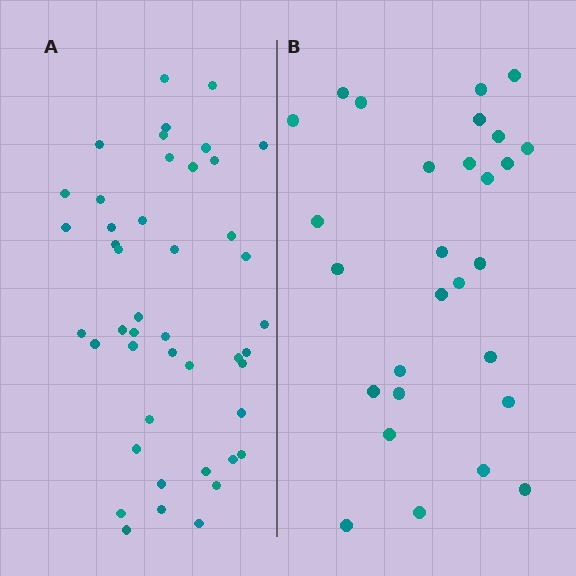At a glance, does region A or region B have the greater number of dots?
Region A (the left region) has more dots.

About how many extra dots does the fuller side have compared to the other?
Region A has approximately 15 more dots than region B.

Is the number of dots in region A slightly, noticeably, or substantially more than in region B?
Region A has substantially more. The ratio is roughly 1.6 to 1.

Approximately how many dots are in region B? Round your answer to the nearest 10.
About 30 dots. (The exact count is 28, which rounds to 30.)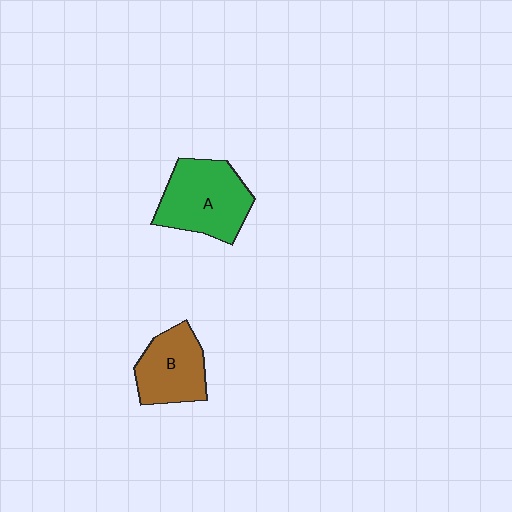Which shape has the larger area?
Shape A (green).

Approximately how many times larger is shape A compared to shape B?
Approximately 1.3 times.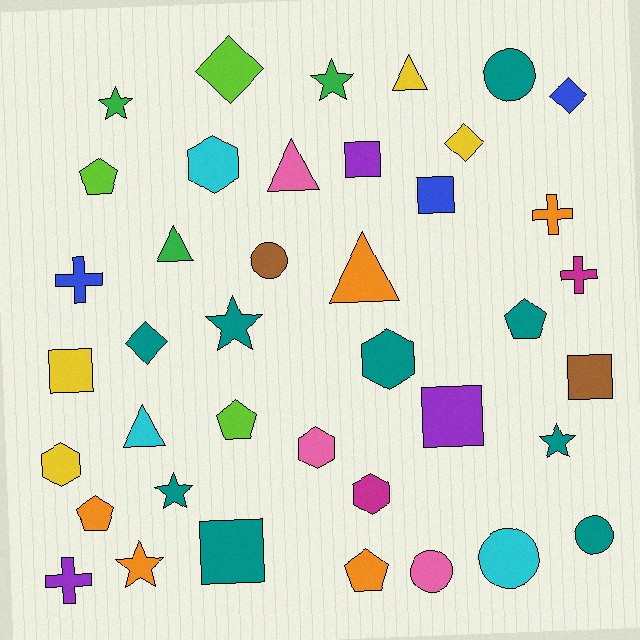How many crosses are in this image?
There are 4 crosses.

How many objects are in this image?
There are 40 objects.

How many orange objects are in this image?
There are 5 orange objects.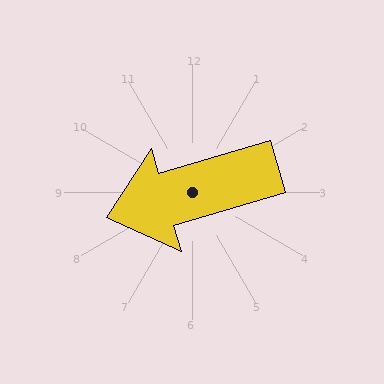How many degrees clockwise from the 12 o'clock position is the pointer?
Approximately 253 degrees.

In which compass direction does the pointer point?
West.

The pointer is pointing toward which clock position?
Roughly 8 o'clock.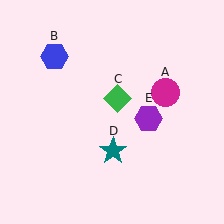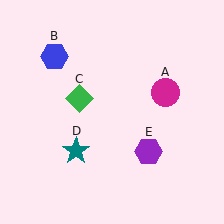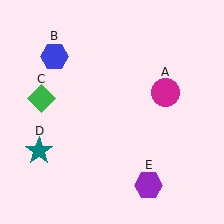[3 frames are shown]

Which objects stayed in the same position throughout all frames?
Magenta circle (object A) and blue hexagon (object B) remained stationary.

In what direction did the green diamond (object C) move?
The green diamond (object C) moved left.